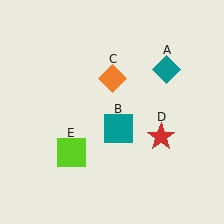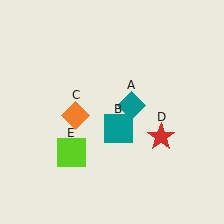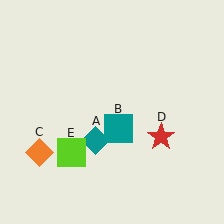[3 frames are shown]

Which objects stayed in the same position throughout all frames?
Teal square (object B) and red star (object D) and lime square (object E) remained stationary.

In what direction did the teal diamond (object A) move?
The teal diamond (object A) moved down and to the left.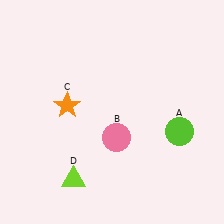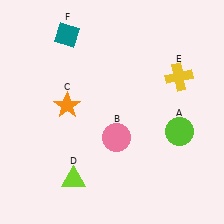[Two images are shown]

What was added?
A yellow cross (E), a teal diamond (F) were added in Image 2.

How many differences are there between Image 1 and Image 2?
There are 2 differences between the two images.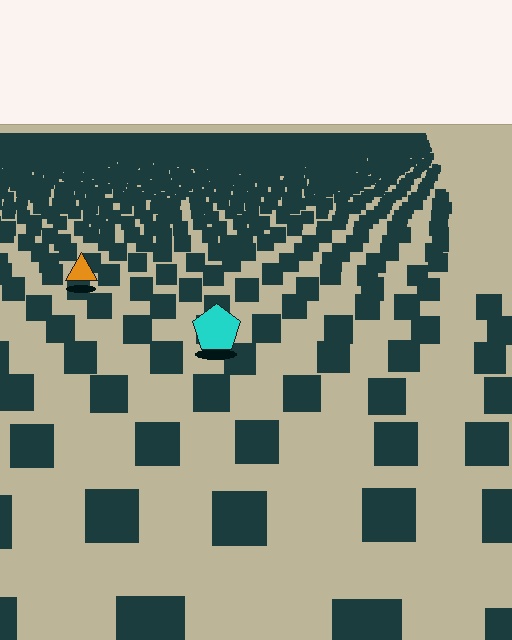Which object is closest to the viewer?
The cyan pentagon is closest. The texture marks near it are larger and more spread out.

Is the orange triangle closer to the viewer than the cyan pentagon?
No. The cyan pentagon is closer — you can tell from the texture gradient: the ground texture is coarser near it.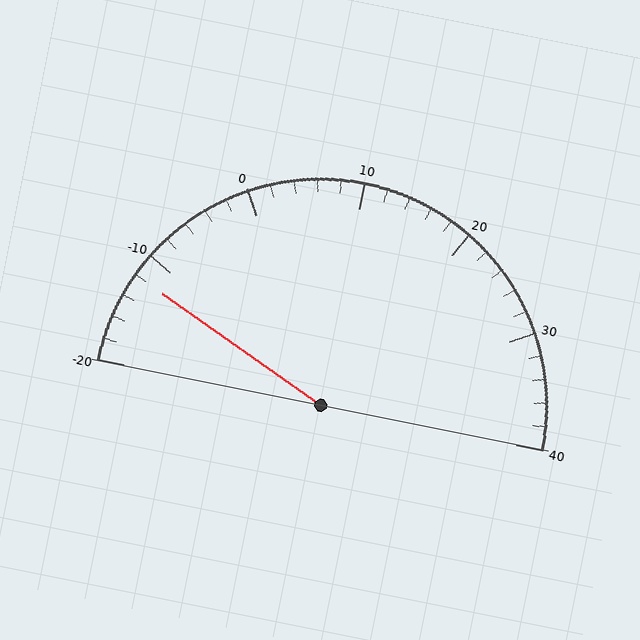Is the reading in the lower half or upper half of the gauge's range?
The reading is in the lower half of the range (-20 to 40).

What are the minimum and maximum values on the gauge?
The gauge ranges from -20 to 40.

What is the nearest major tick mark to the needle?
The nearest major tick mark is -10.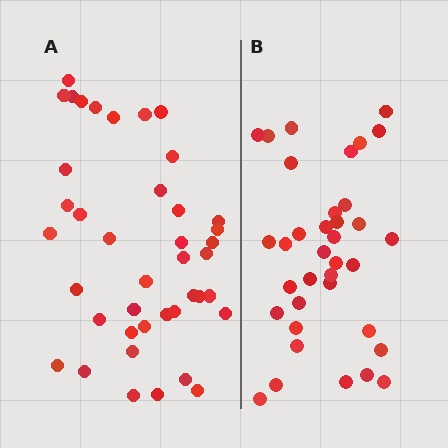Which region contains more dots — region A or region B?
Region A (the left region) has more dots.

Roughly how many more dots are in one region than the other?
Region A has about 5 more dots than region B.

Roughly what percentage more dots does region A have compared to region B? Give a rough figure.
About 15% more.